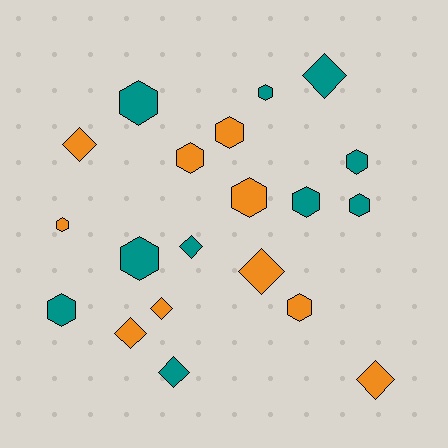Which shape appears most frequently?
Hexagon, with 12 objects.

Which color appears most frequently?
Orange, with 10 objects.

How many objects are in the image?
There are 20 objects.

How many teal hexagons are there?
There are 7 teal hexagons.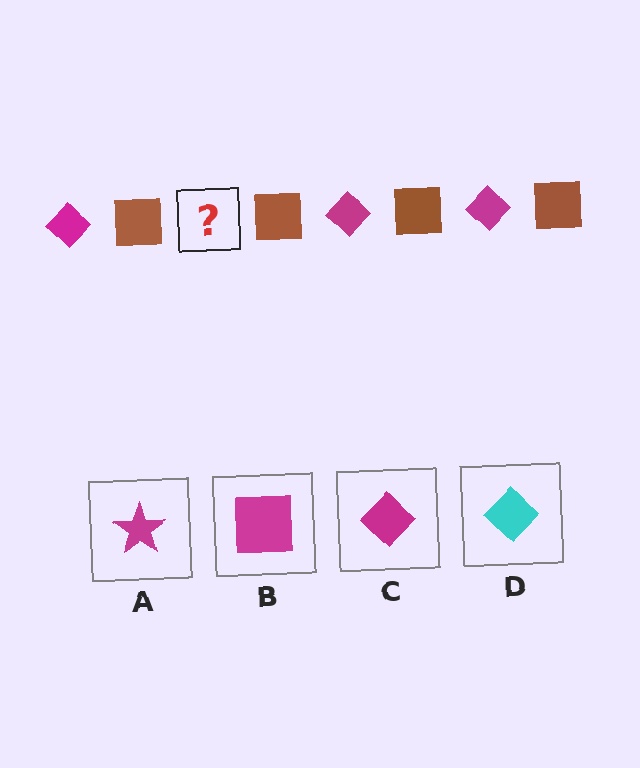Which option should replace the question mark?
Option C.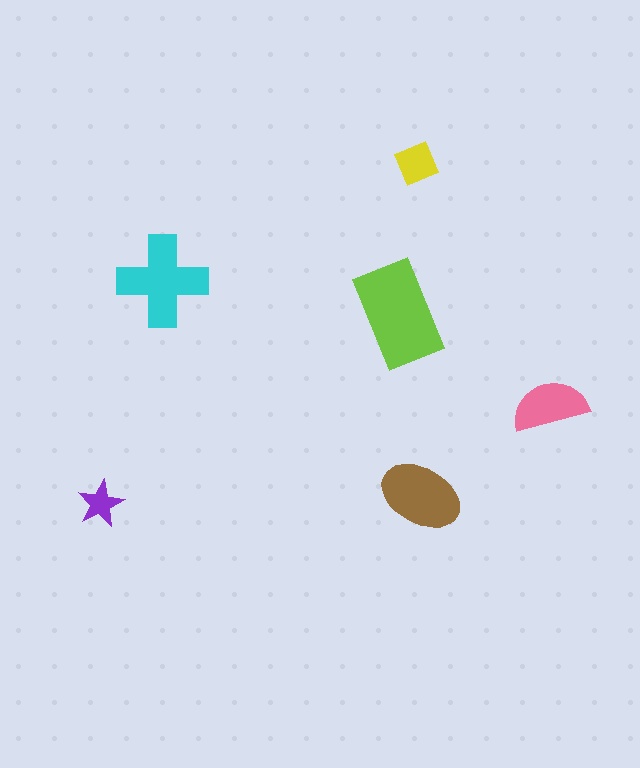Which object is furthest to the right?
The pink semicircle is rightmost.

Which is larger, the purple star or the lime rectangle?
The lime rectangle.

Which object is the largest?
The lime rectangle.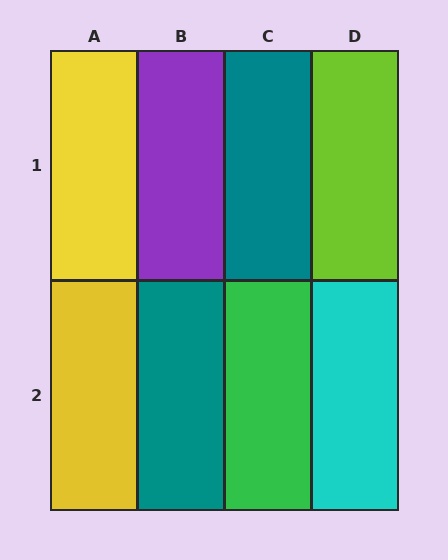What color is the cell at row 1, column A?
Yellow.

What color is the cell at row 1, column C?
Teal.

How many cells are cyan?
1 cell is cyan.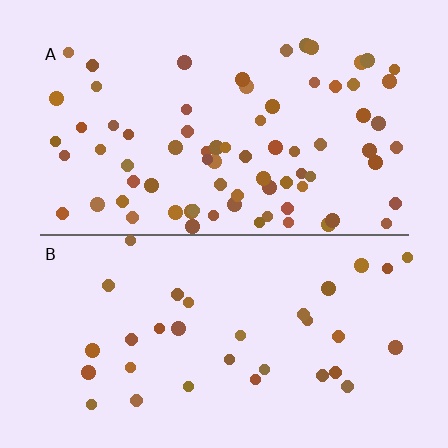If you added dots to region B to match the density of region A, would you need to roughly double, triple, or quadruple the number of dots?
Approximately double.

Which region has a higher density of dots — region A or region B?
A (the top).